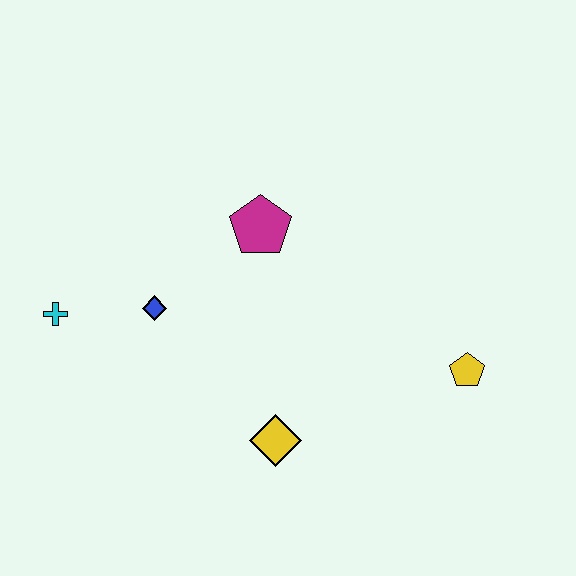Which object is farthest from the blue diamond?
The yellow pentagon is farthest from the blue diamond.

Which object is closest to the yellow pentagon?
The yellow diamond is closest to the yellow pentagon.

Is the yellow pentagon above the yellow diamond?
Yes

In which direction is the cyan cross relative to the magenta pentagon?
The cyan cross is to the left of the magenta pentagon.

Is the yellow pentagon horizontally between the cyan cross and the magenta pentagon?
No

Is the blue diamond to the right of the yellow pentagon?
No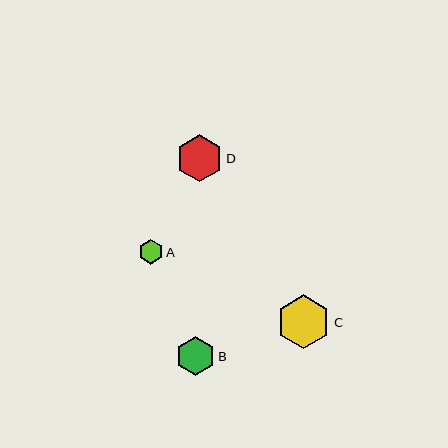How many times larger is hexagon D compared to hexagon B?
Hexagon D is approximately 1.2 times the size of hexagon B.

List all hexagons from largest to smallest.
From largest to smallest: C, D, B, A.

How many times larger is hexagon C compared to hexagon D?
Hexagon C is approximately 1.1 times the size of hexagon D.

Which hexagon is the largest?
Hexagon C is the largest with a size of approximately 54 pixels.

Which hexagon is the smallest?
Hexagon A is the smallest with a size of approximately 25 pixels.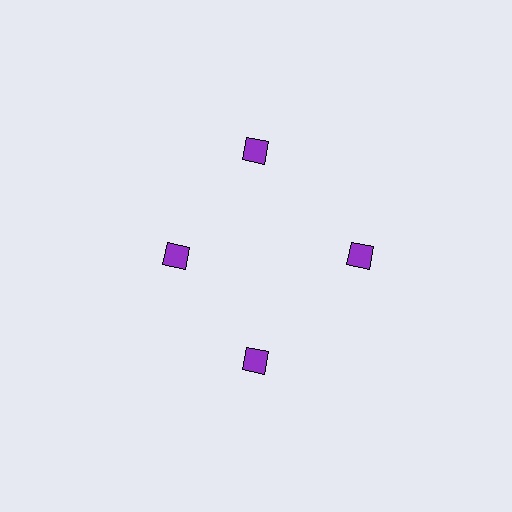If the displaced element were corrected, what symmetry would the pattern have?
It would have 4-fold rotational symmetry — the pattern would map onto itself every 90 degrees.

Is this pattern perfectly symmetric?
No. The 4 purple squares are arranged in a ring, but one element near the 9 o'clock position is pulled inward toward the center, breaking the 4-fold rotational symmetry.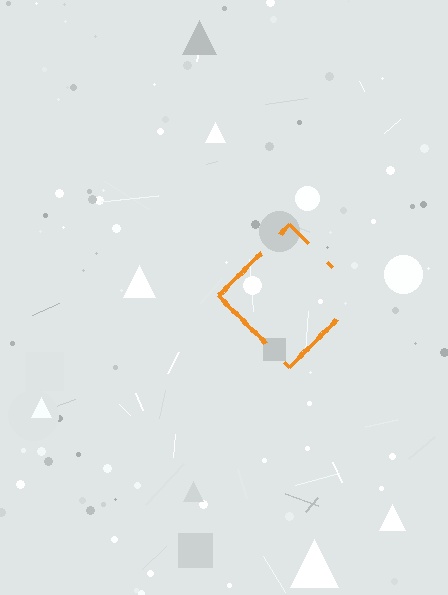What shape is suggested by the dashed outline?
The dashed outline suggests a diamond.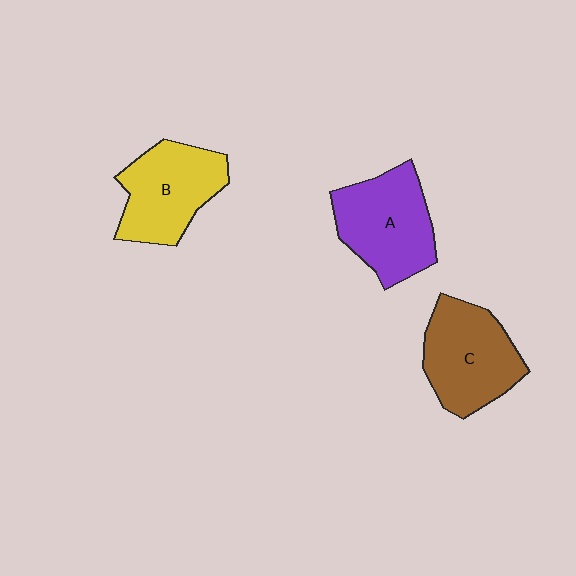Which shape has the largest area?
Shape A (purple).